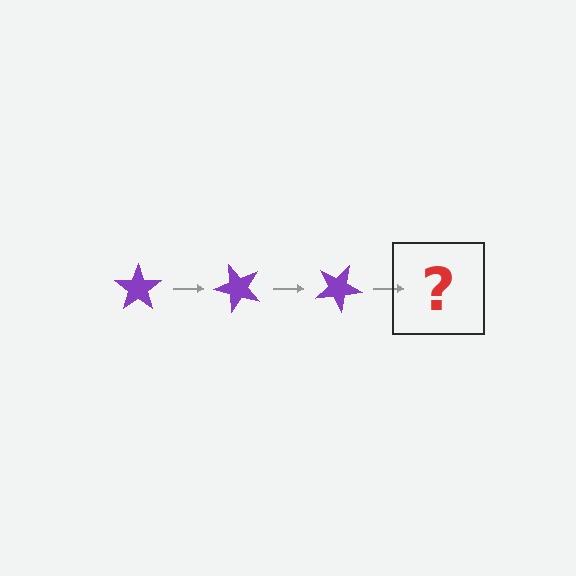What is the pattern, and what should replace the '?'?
The pattern is that the star rotates 50 degrees each step. The '?' should be a purple star rotated 150 degrees.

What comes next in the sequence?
The next element should be a purple star rotated 150 degrees.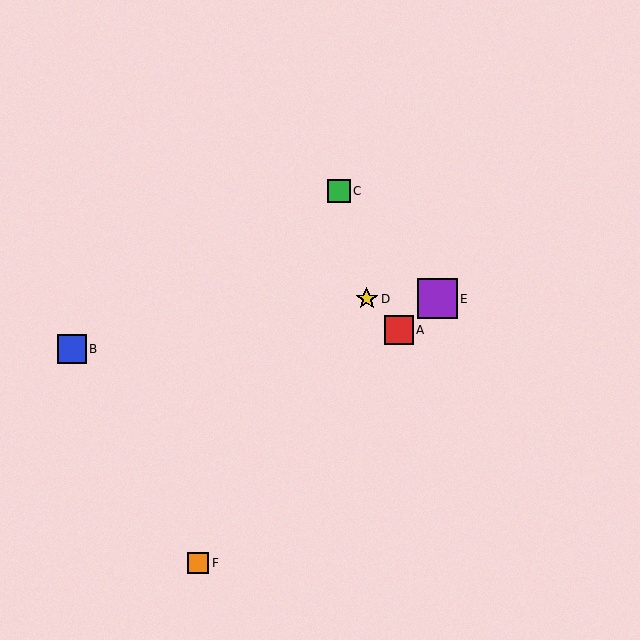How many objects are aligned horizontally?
2 objects (D, E) are aligned horizontally.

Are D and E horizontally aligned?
Yes, both are at y≈299.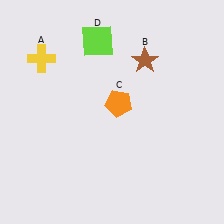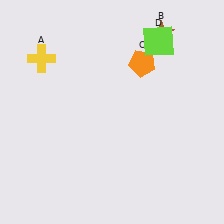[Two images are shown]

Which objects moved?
The objects that moved are: the brown star (B), the orange pentagon (C), the lime square (D).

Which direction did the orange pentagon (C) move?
The orange pentagon (C) moved up.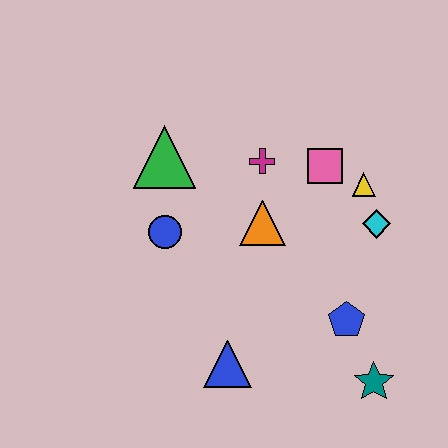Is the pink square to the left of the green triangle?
No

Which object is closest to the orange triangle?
The magenta cross is closest to the orange triangle.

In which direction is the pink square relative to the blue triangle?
The pink square is above the blue triangle.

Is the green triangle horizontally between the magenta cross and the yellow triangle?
No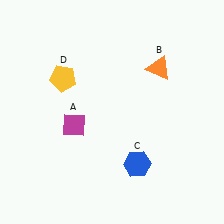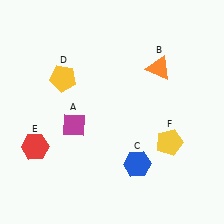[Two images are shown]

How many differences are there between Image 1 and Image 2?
There are 2 differences between the two images.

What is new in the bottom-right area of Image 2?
A yellow pentagon (F) was added in the bottom-right area of Image 2.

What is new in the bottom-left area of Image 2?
A red hexagon (E) was added in the bottom-left area of Image 2.